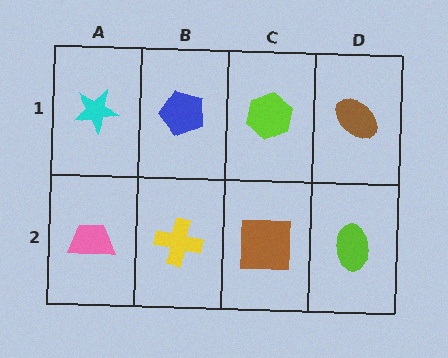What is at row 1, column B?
A blue pentagon.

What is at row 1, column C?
A lime hexagon.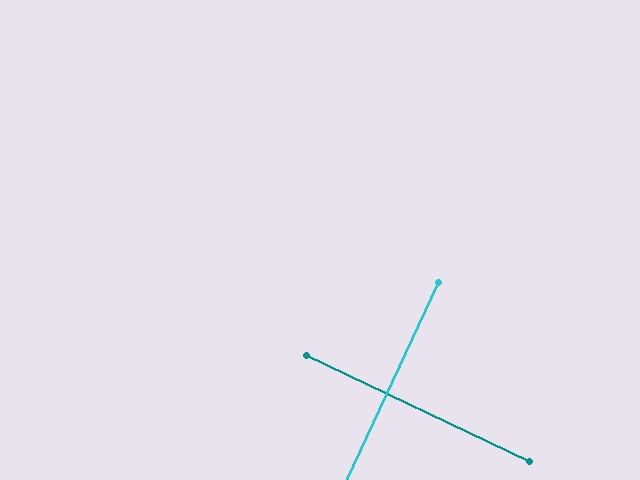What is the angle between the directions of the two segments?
Approximately 89 degrees.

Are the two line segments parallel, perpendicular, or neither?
Perpendicular — they meet at approximately 89°.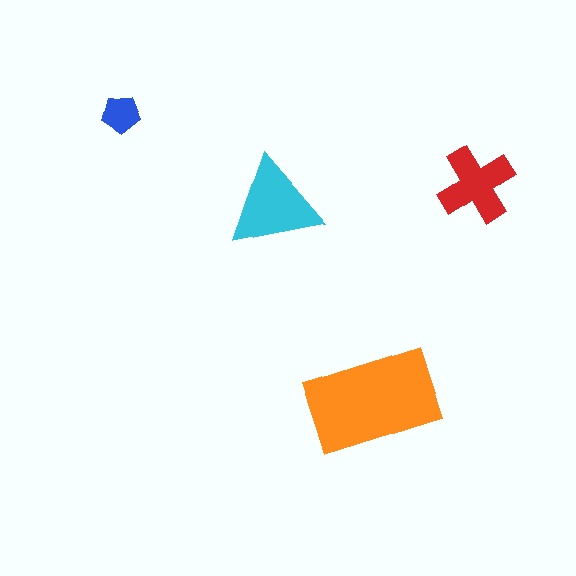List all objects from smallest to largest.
The blue pentagon, the red cross, the cyan triangle, the orange rectangle.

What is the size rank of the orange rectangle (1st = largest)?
1st.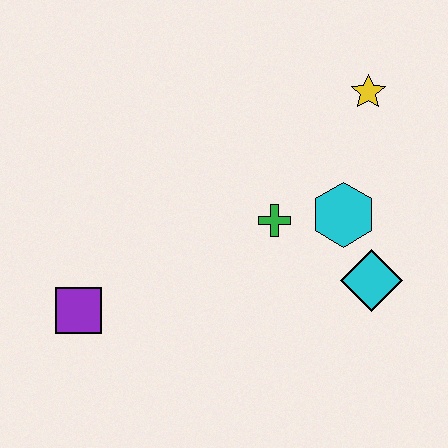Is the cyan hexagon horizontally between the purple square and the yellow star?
Yes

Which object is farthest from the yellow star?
The purple square is farthest from the yellow star.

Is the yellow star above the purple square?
Yes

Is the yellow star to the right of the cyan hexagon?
Yes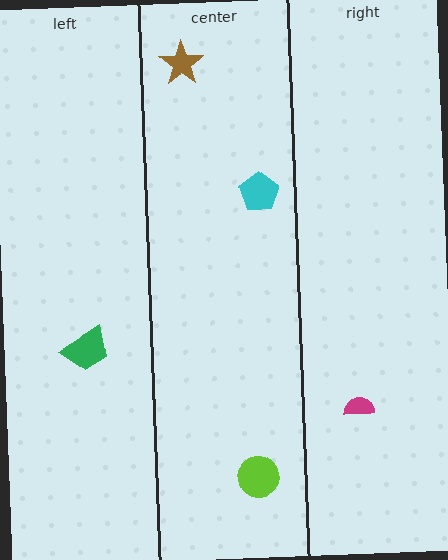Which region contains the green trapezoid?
The left region.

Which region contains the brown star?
The center region.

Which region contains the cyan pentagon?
The center region.